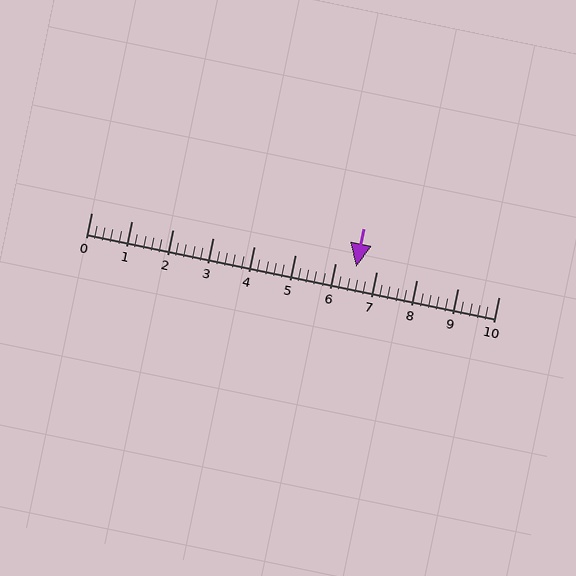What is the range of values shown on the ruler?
The ruler shows values from 0 to 10.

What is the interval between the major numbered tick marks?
The major tick marks are spaced 1 units apart.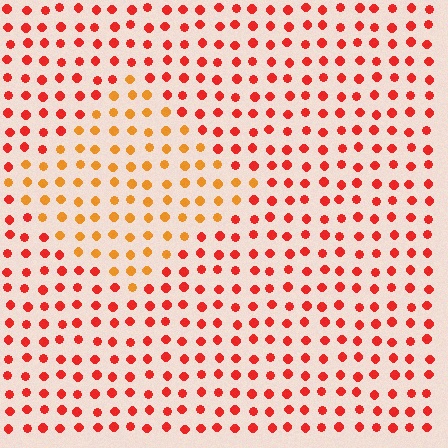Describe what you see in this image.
The image is filled with small red elements in a uniform arrangement. A diamond-shaped region is visible where the elements are tinted to a slightly different hue, forming a subtle color boundary.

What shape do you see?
I see a diamond.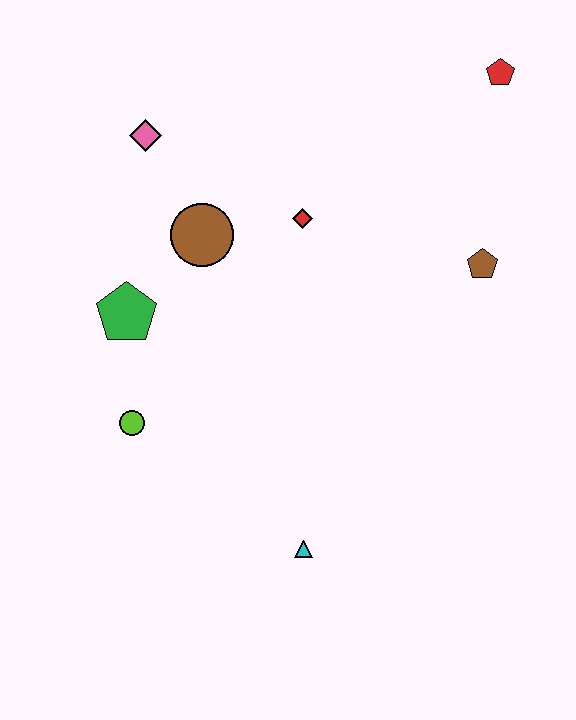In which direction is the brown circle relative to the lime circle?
The brown circle is above the lime circle.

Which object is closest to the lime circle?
The green pentagon is closest to the lime circle.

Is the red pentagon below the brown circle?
No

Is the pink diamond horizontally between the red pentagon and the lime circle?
Yes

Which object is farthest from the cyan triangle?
The red pentagon is farthest from the cyan triangle.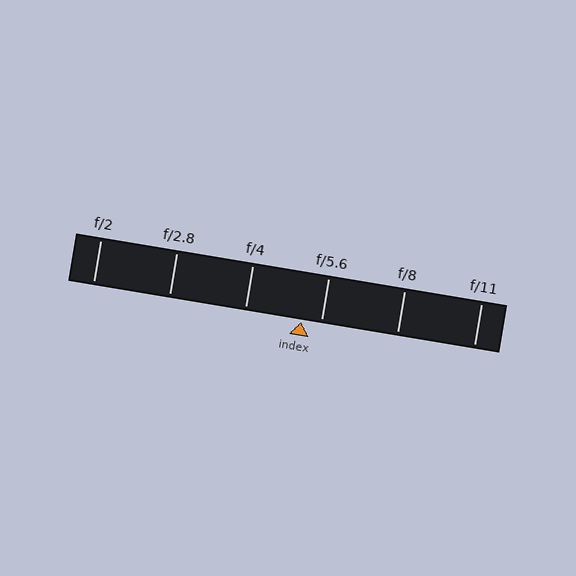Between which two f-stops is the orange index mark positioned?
The index mark is between f/4 and f/5.6.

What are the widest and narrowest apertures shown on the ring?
The widest aperture shown is f/2 and the narrowest is f/11.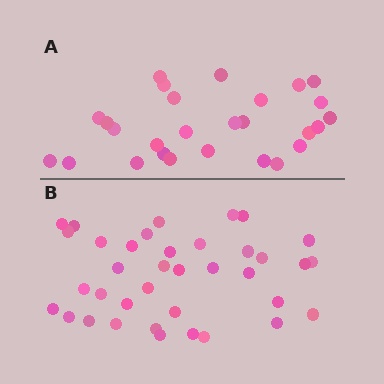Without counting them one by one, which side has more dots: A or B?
Region B (the bottom region) has more dots.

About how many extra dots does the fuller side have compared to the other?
Region B has roughly 10 or so more dots than region A.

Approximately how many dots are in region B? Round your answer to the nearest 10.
About 40 dots. (The exact count is 37, which rounds to 40.)